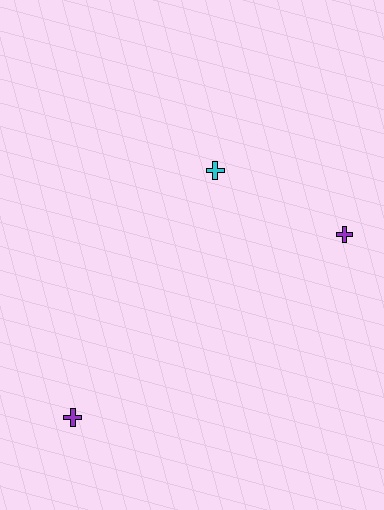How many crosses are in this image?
There are 3 crosses.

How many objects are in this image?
There are 3 objects.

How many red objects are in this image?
There are no red objects.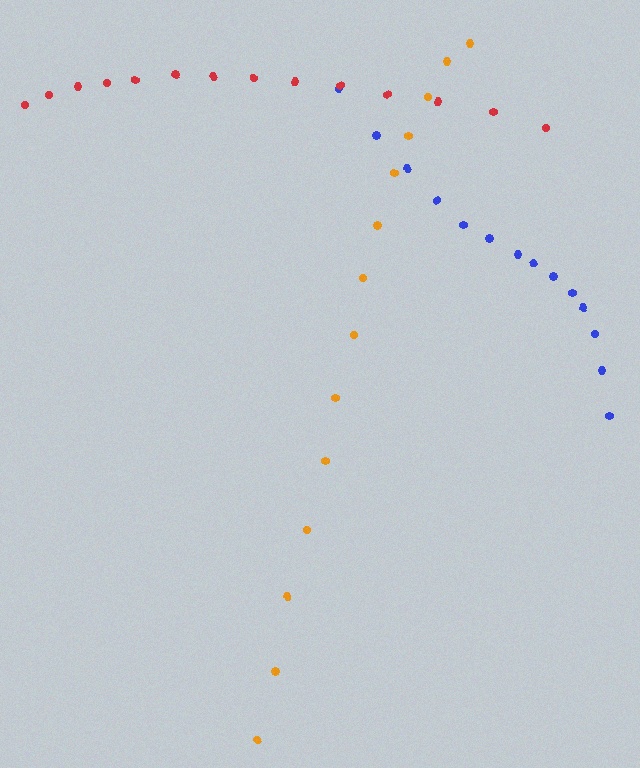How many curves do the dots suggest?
There are 3 distinct paths.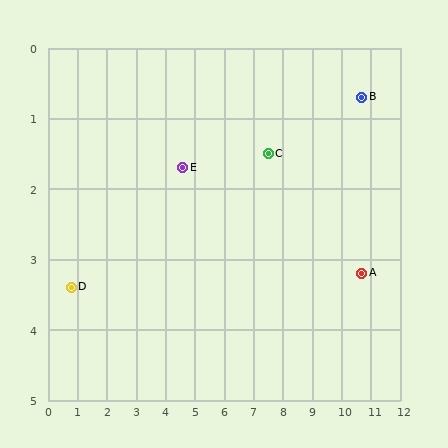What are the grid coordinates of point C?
Point C is at approximately (7.5, 1.5).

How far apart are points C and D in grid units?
Points C and D are about 7.0 grid units apart.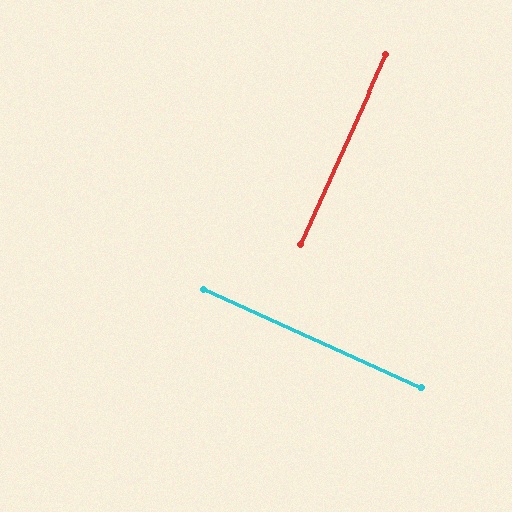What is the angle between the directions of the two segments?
Approximately 90 degrees.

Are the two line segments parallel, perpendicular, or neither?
Perpendicular — they meet at approximately 90°.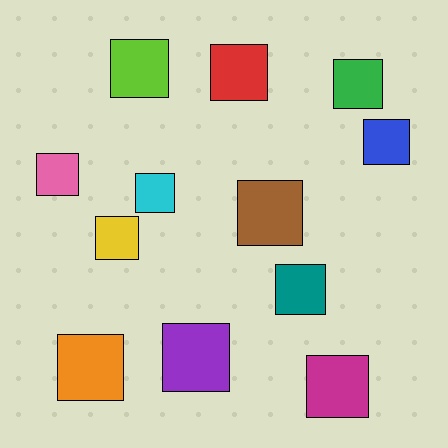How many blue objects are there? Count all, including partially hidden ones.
There is 1 blue object.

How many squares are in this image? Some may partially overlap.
There are 12 squares.